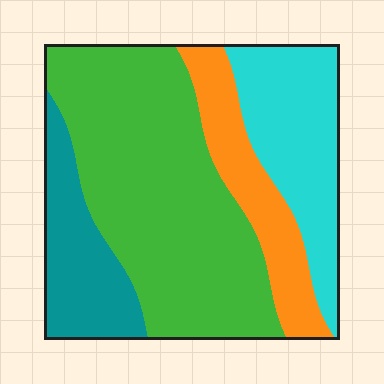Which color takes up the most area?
Green, at roughly 50%.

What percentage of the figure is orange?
Orange takes up about one sixth (1/6) of the figure.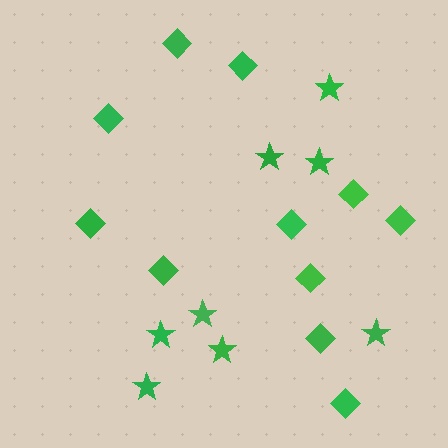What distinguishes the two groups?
There are 2 groups: one group of diamonds (11) and one group of stars (8).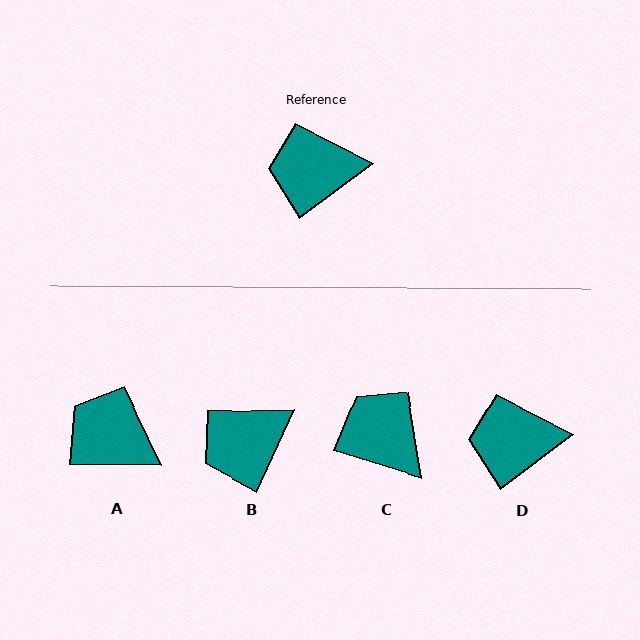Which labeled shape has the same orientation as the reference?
D.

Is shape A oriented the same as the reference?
No, it is off by about 38 degrees.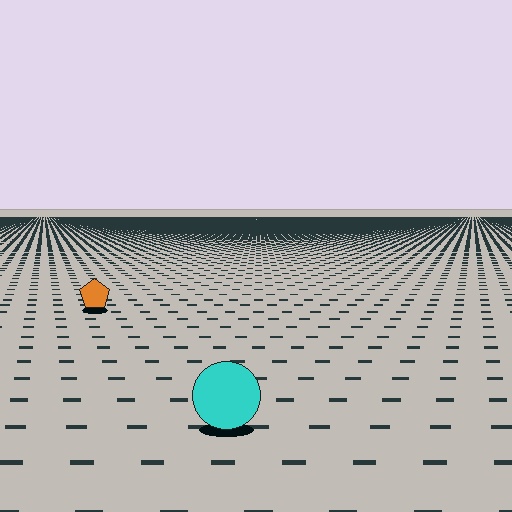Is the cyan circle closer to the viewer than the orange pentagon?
Yes. The cyan circle is closer — you can tell from the texture gradient: the ground texture is coarser near it.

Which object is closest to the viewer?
The cyan circle is closest. The texture marks near it are larger and more spread out.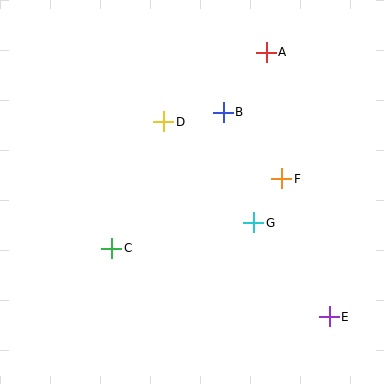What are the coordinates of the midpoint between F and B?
The midpoint between F and B is at (253, 145).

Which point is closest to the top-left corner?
Point D is closest to the top-left corner.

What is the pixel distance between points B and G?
The distance between B and G is 115 pixels.